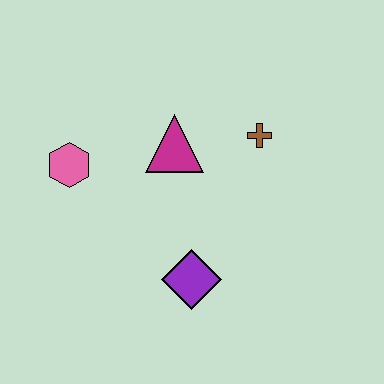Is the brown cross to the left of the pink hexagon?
No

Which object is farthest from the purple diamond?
The pink hexagon is farthest from the purple diamond.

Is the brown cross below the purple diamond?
No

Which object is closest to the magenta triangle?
The brown cross is closest to the magenta triangle.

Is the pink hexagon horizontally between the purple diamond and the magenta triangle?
No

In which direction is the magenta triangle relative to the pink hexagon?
The magenta triangle is to the right of the pink hexagon.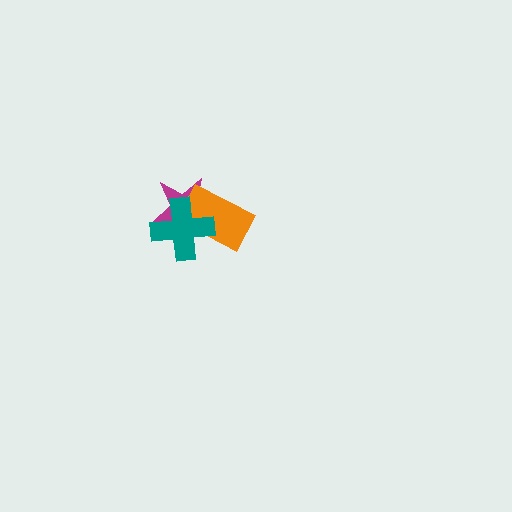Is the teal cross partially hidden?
No, no other shape covers it.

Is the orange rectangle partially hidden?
Yes, it is partially covered by another shape.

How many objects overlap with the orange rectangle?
2 objects overlap with the orange rectangle.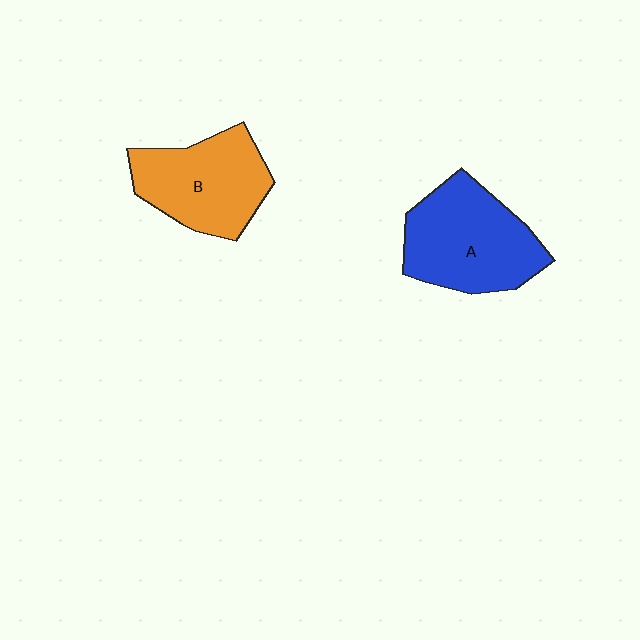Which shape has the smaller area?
Shape B (orange).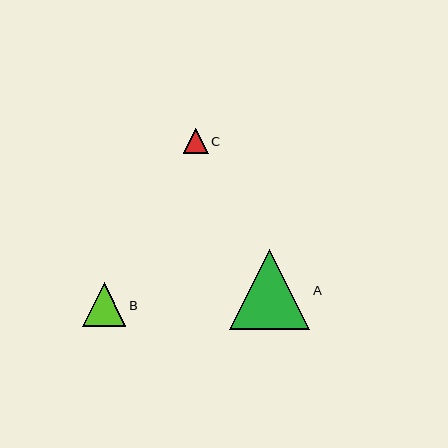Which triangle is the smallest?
Triangle C is the smallest with a size of approximately 25 pixels.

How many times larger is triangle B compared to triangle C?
Triangle B is approximately 1.7 times the size of triangle C.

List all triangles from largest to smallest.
From largest to smallest: A, B, C.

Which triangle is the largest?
Triangle A is the largest with a size of approximately 80 pixels.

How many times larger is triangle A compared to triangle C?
Triangle A is approximately 3.2 times the size of triangle C.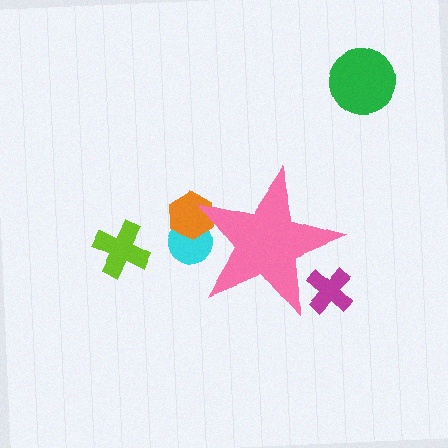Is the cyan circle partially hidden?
Yes, the cyan circle is partially hidden behind the pink star.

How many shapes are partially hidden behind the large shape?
3 shapes are partially hidden.